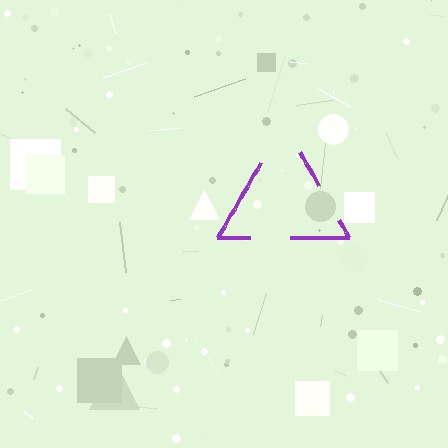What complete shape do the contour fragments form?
The contour fragments form a triangle.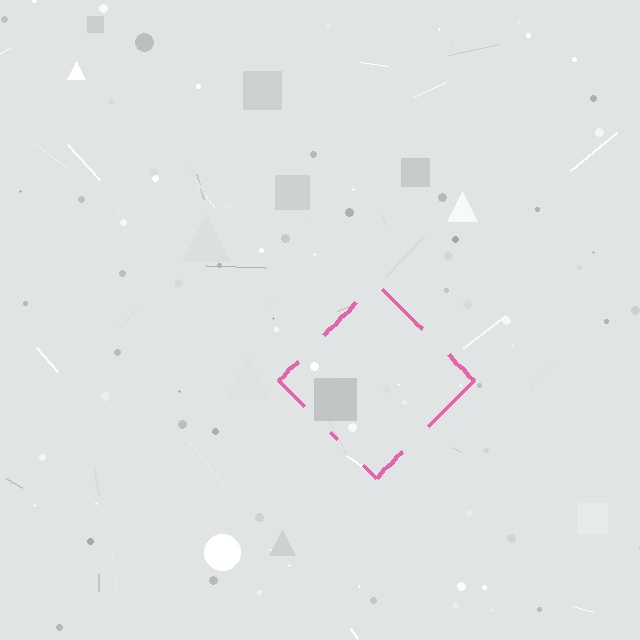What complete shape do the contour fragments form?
The contour fragments form a diamond.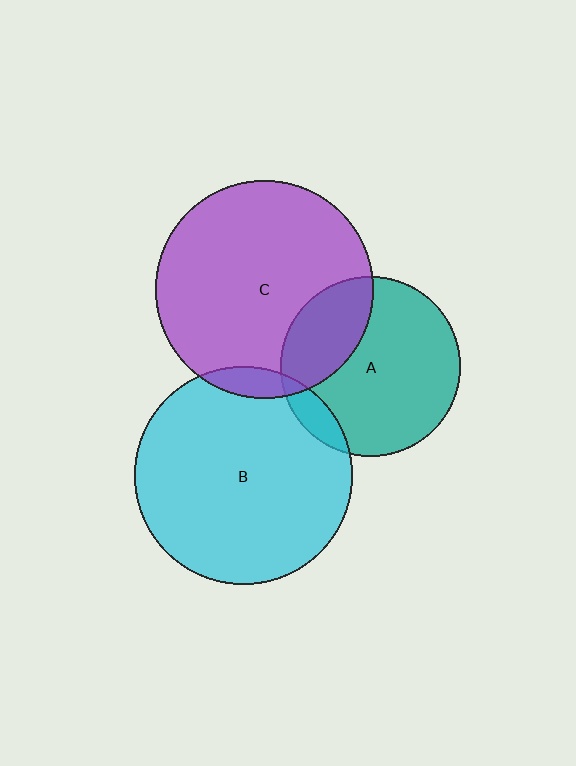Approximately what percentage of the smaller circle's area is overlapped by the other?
Approximately 5%.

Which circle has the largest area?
Circle C (purple).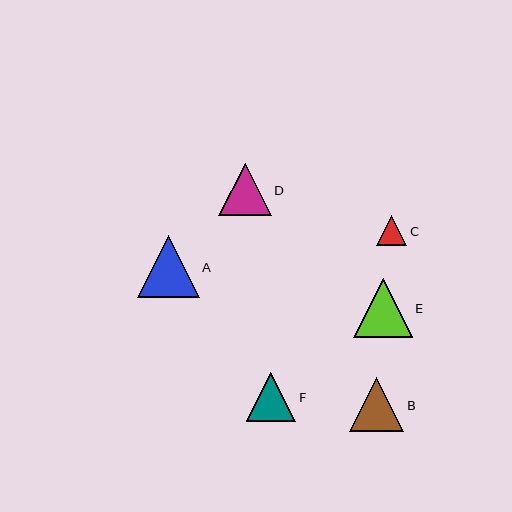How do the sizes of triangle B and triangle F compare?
Triangle B and triangle F are approximately the same size.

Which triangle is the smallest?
Triangle C is the smallest with a size of approximately 31 pixels.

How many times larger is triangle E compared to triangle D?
Triangle E is approximately 1.1 times the size of triangle D.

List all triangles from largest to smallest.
From largest to smallest: A, E, B, D, F, C.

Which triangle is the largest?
Triangle A is the largest with a size of approximately 62 pixels.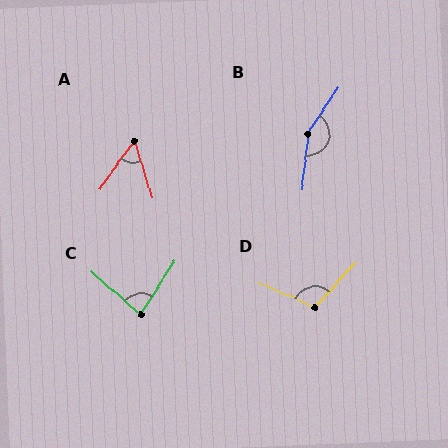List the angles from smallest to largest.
A (52°), C (81°), D (108°), B (153°).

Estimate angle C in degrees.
Approximately 81 degrees.